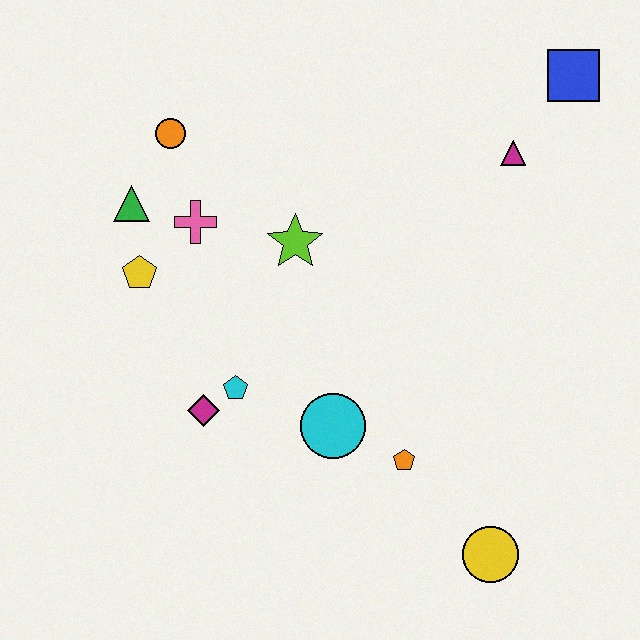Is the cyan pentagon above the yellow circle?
Yes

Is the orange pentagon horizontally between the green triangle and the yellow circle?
Yes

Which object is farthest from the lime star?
The yellow circle is farthest from the lime star.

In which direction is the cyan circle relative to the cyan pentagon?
The cyan circle is to the right of the cyan pentagon.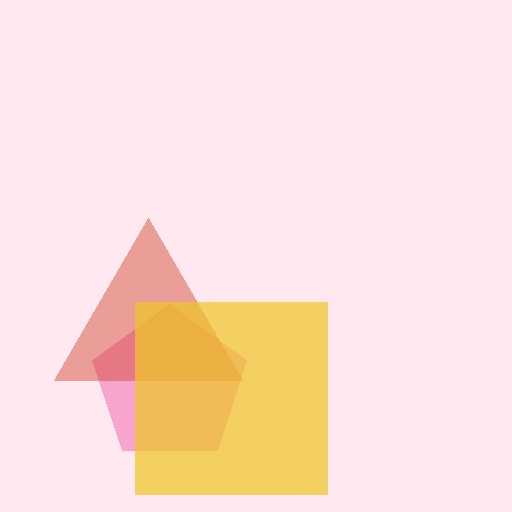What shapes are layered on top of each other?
The layered shapes are: a pink pentagon, a red triangle, a yellow square.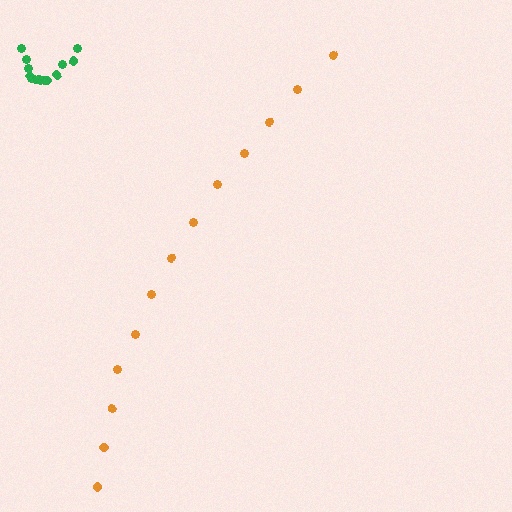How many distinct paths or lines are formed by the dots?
There are 2 distinct paths.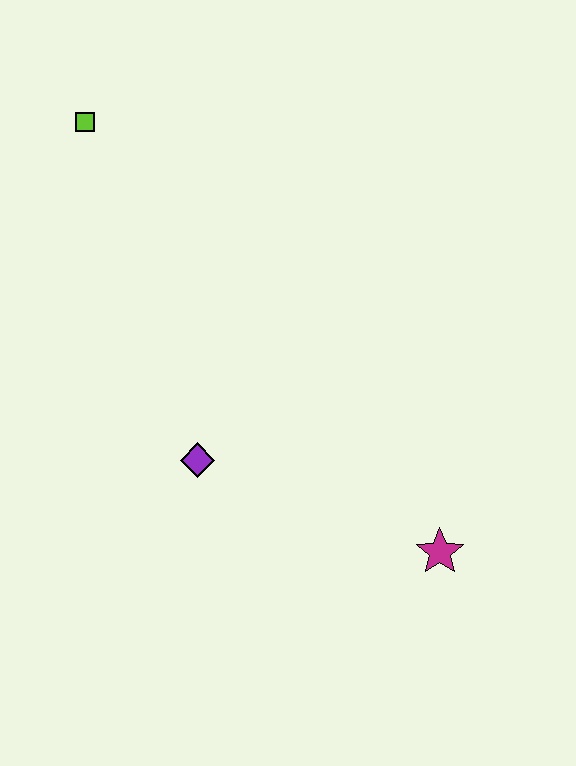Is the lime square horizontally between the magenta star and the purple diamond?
No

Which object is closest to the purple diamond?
The magenta star is closest to the purple diamond.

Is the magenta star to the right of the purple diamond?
Yes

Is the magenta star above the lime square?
No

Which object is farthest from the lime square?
The magenta star is farthest from the lime square.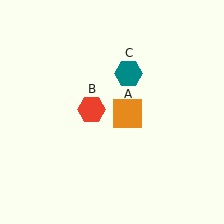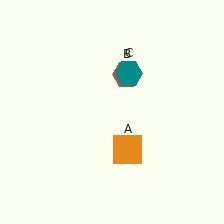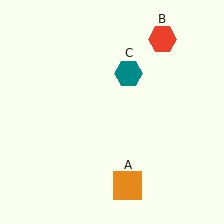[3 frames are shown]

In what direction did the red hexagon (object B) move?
The red hexagon (object B) moved up and to the right.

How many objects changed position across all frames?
2 objects changed position: orange square (object A), red hexagon (object B).